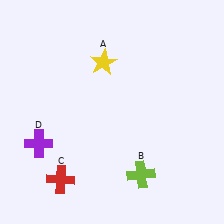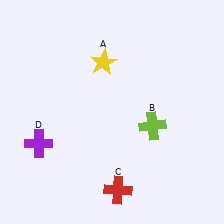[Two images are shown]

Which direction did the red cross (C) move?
The red cross (C) moved right.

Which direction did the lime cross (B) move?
The lime cross (B) moved up.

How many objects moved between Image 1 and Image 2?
2 objects moved between the two images.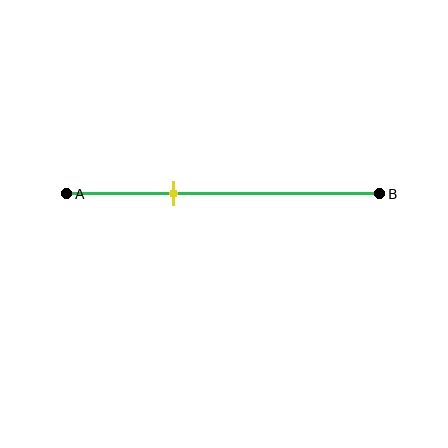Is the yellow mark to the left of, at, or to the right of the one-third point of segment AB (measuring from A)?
The yellow mark is approximately at the one-third point of segment AB.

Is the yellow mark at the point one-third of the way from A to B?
Yes, the mark is approximately at the one-third point.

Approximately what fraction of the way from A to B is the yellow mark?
The yellow mark is approximately 35% of the way from A to B.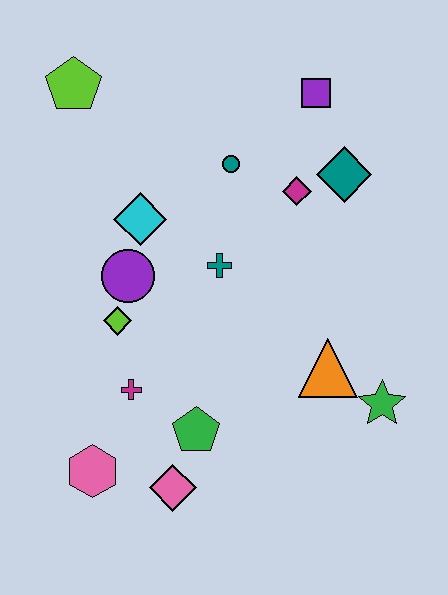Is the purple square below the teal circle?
No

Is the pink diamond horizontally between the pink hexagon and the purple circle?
No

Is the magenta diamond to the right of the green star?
No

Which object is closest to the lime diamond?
The purple circle is closest to the lime diamond.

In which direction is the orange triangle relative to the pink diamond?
The orange triangle is to the right of the pink diamond.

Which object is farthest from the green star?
The lime pentagon is farthest from the green star.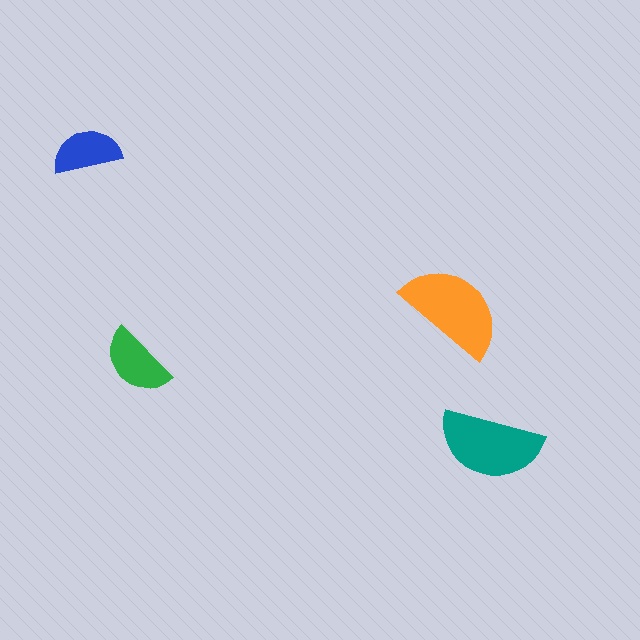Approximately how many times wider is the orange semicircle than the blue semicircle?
About 1.5 times wider.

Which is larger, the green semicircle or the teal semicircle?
The teal one.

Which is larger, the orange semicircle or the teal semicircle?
The orange one.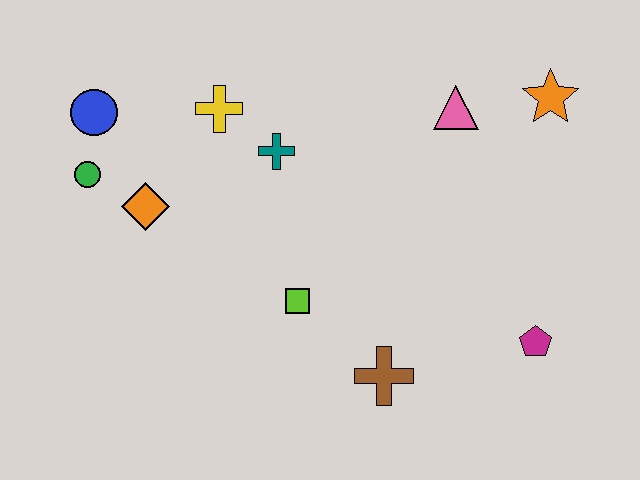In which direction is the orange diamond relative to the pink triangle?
The orange diamond is to the left of the pink triangle.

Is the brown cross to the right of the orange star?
No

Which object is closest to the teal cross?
The yellow cross is closest to the teal cross.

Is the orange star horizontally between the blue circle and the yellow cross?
No